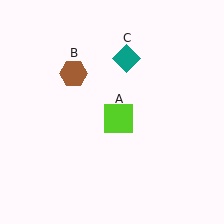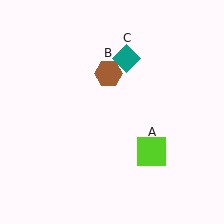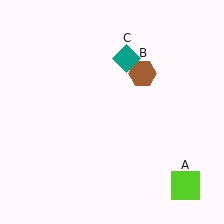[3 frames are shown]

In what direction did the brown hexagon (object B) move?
The brown hexagon (object B) moved right.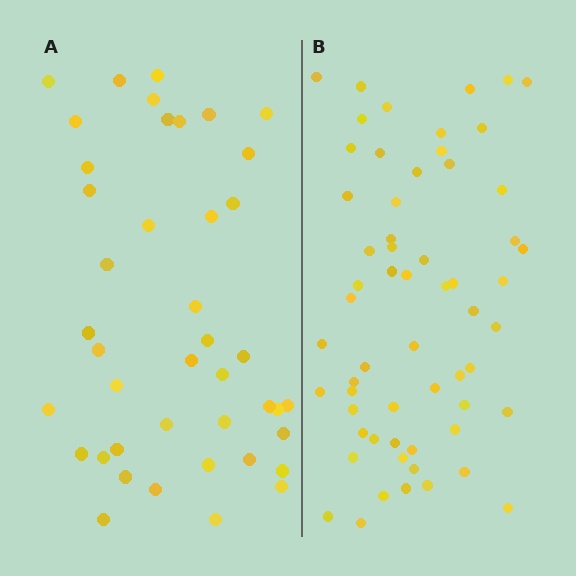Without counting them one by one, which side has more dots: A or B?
Region B (the right region) has more dots.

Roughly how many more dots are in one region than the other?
Region B has approximately 20 more dots than region A.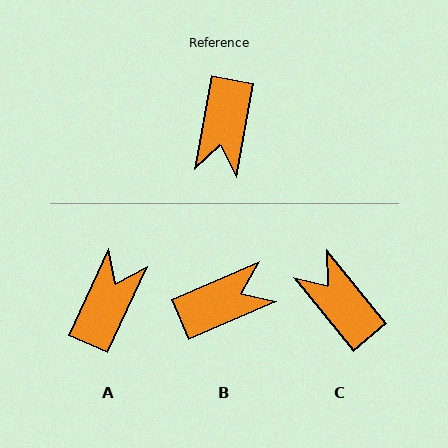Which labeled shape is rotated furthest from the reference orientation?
A, about 166 degrees away.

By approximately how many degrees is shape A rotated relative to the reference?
Approximately 166 degrees counter-clockwise.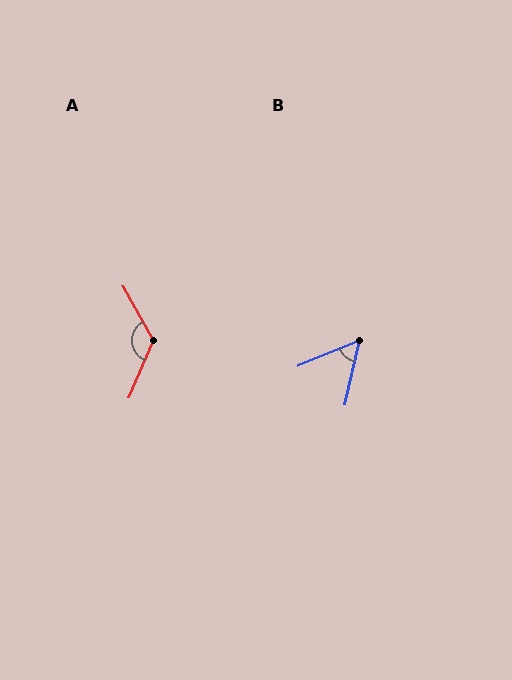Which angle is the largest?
A, at approximately 127 degrees.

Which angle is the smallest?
B, at approximately 55 degrees.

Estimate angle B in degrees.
Approximately 55 degrees.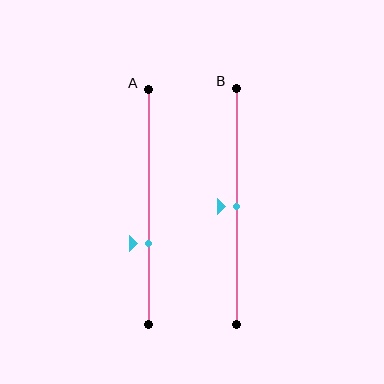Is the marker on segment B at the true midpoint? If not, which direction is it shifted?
Yes, the marker on segment B is at the true midpoint.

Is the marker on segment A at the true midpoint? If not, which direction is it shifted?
No, the marker on segment A is shifted downward by about 16% of the segment length.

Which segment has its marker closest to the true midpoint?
Segment B has its marker closest to the true midpoint.